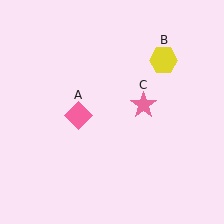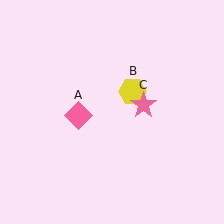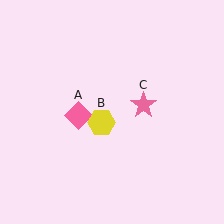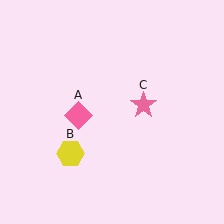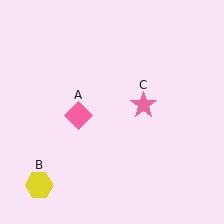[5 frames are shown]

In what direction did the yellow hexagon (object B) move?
The yellow hexagon (object B) moved down and to the left.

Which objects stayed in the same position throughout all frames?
Pink diamond (object A) and pink star (object C) remained stationary.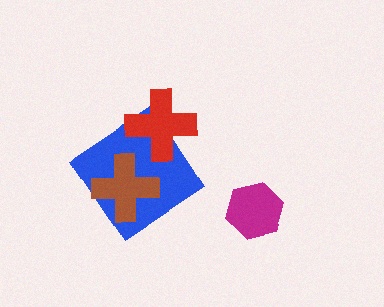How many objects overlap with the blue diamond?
2 objects overlap with the blue diamond.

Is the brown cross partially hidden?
No, no other shape covers it.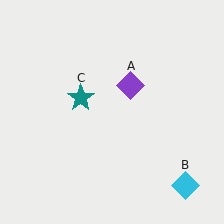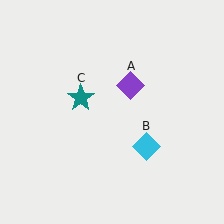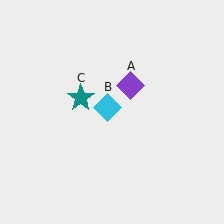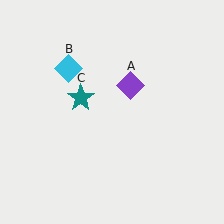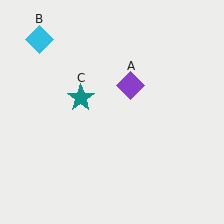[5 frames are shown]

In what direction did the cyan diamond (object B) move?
The cyan diamond (object B) moved up and to the left.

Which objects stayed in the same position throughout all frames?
Purple diamond (object A) and teal star (object C) remained stationary.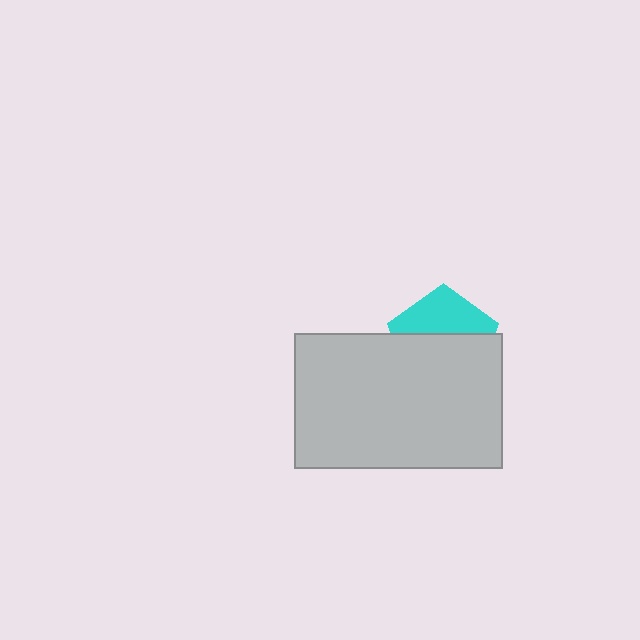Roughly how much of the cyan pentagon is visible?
A small part of it is visible (roughly 41%).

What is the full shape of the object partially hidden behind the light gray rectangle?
The partially hidden object is a cyan pentagon.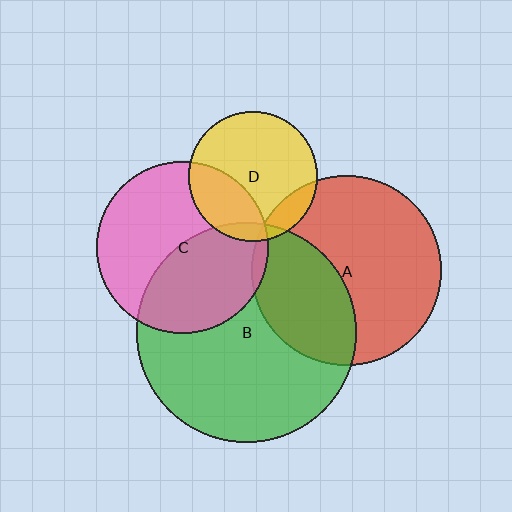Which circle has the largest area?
Circle B (green).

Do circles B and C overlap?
Yes.